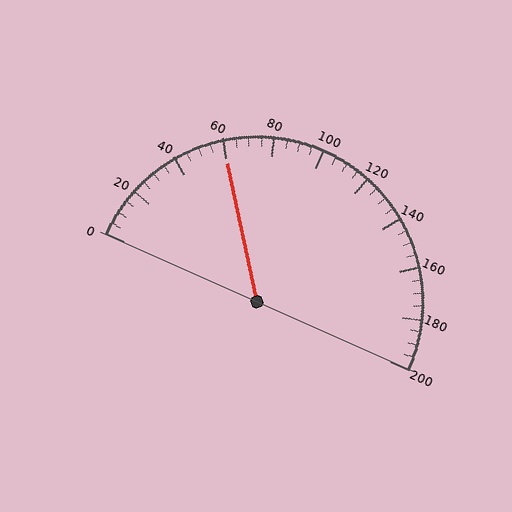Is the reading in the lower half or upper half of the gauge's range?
The reading is in the lower half of the range (0 to 200).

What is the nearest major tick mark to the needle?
The nearest major tick mark is 60.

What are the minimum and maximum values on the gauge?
The gauge ranges from 0 to 200.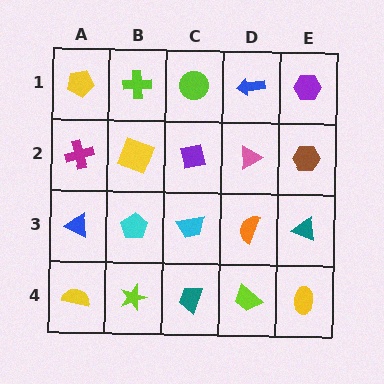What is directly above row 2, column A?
A yellow pentagon.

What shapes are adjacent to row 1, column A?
A magenta cross (row 2, column A), a lime cross (row 1, column B).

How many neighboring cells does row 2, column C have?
4.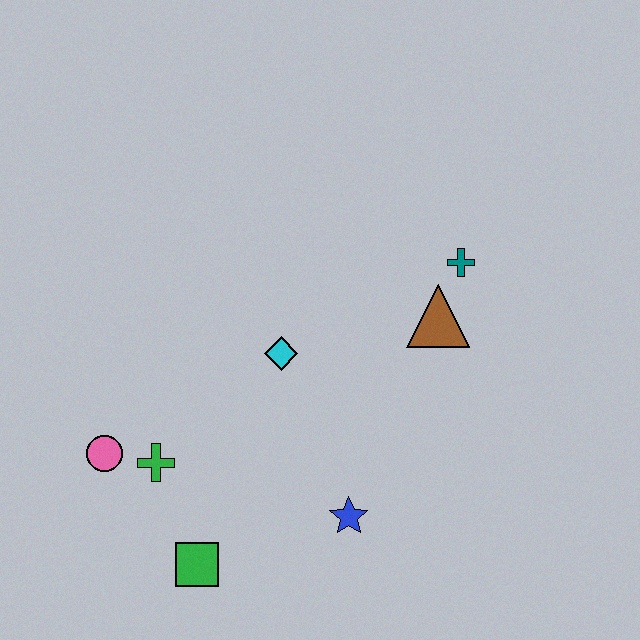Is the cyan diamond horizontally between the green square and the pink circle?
No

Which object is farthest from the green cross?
The teal cross is farthest from the green cross.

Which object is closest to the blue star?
The green square is closest to the blue star.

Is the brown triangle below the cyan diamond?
No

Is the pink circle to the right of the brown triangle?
No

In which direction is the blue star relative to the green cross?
The blue star is to the right of the green cross.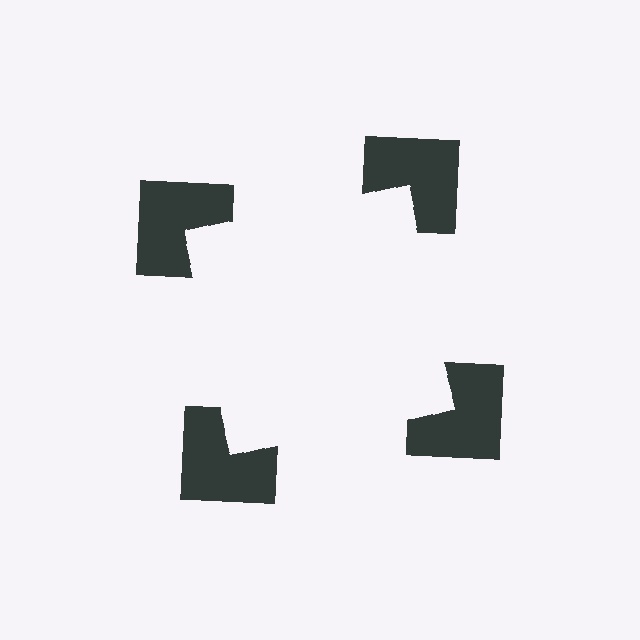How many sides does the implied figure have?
4 sides.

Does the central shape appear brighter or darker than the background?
It typically appears slightly brighter than the background, even though no actual brightness change is drawn.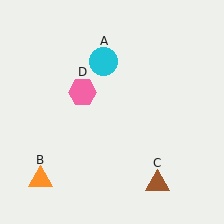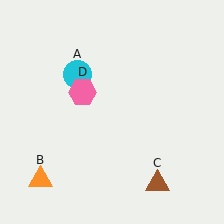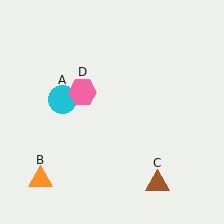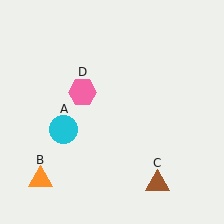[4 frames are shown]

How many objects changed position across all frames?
1 object changed position: cyan circle (object A).